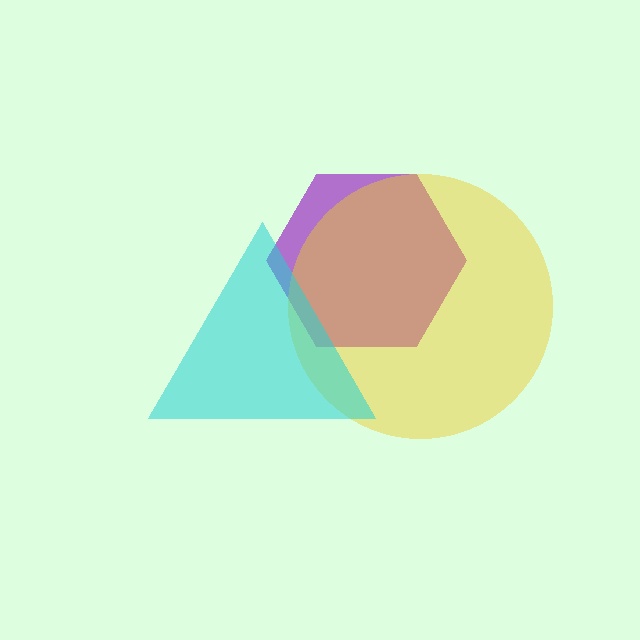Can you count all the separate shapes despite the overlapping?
Yes, there are 3 separate shapes.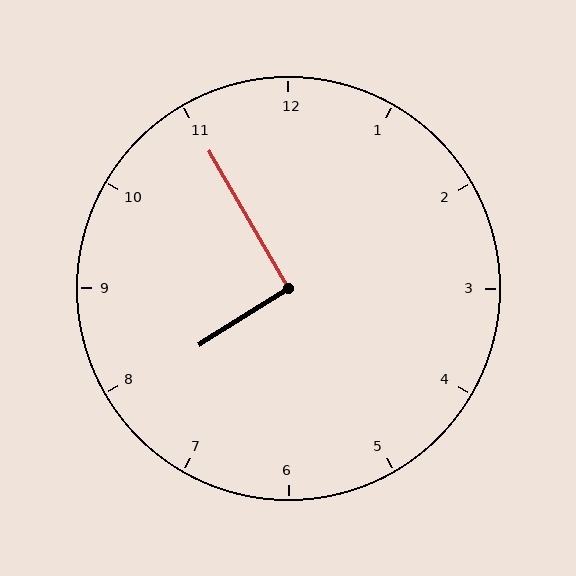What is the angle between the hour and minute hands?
Approximately 92 degrees.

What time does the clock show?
7:55.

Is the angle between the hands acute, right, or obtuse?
It is right.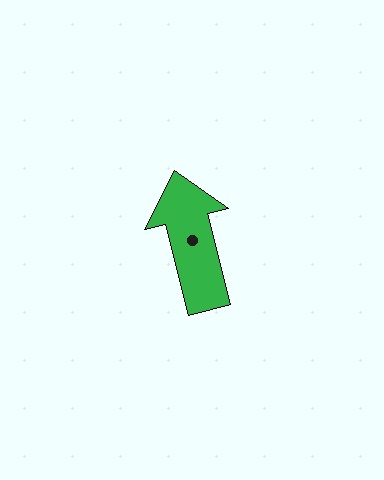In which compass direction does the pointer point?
North.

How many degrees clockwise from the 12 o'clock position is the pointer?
Approximately 346 degrees.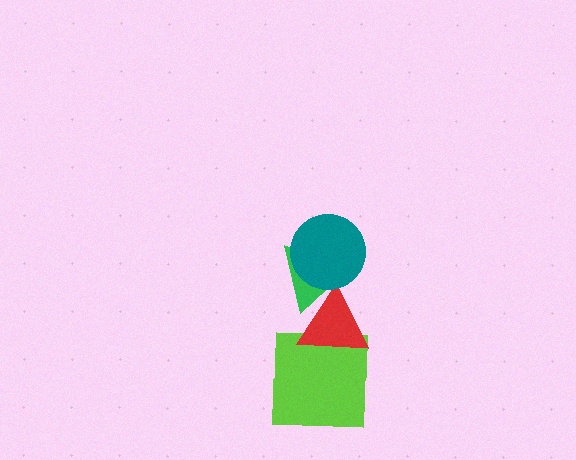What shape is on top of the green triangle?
The teal circle is on top of the green triangle.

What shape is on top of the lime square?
The red triangle is on top of the lime square.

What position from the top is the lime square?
The lime square is 4th from the top.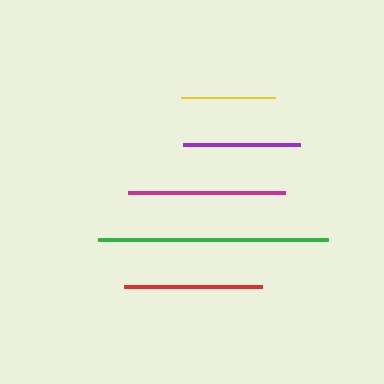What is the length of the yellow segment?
The yellow segment is approximately 94 pixels long.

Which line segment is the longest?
The green line is the longest at approximately 231 pixels.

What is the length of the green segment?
The green segment is approximately 231 pixels long.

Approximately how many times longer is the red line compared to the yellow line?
The red line is approximately 1.5 times the length of the yellow line.